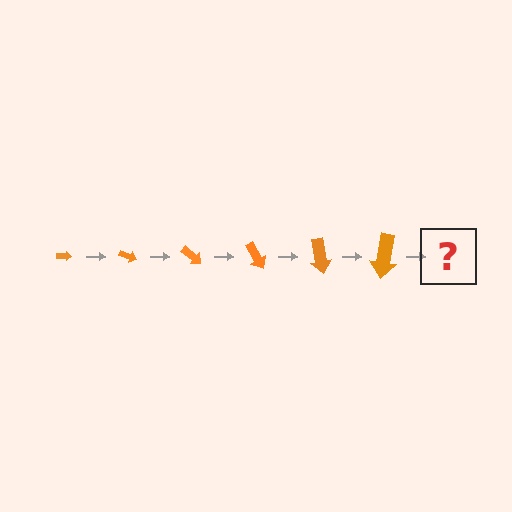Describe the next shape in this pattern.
It should be an arrow, larger than the previous one and rotated 120 degrees from the start.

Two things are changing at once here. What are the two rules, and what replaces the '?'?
The two rules are that the arrow grows larger each step and it rotates 20 degrees each step. The '?' should be an arrow, larger than the previous one and rotated 120 degrees from the start.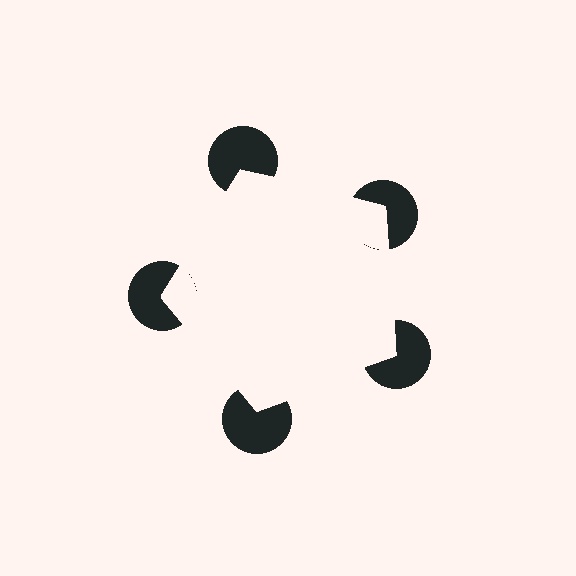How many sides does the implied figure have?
5 sides.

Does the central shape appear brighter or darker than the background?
It typically appears slightly brighter than the background, even though no actual brightness change is drawn.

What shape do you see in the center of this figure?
An illusory pentagon — its edges are inferred from the aligned wedge cuts in the pac-man discs, not physically drawn.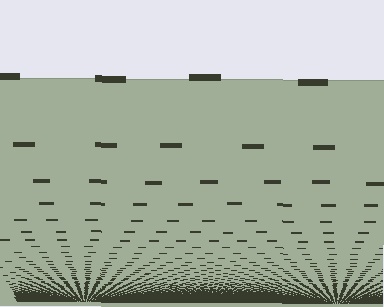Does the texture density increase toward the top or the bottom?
Density increases toward the bottom.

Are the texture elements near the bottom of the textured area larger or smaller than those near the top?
Smaller. The gradient is inverted — elements near the bottom are smaller and denser.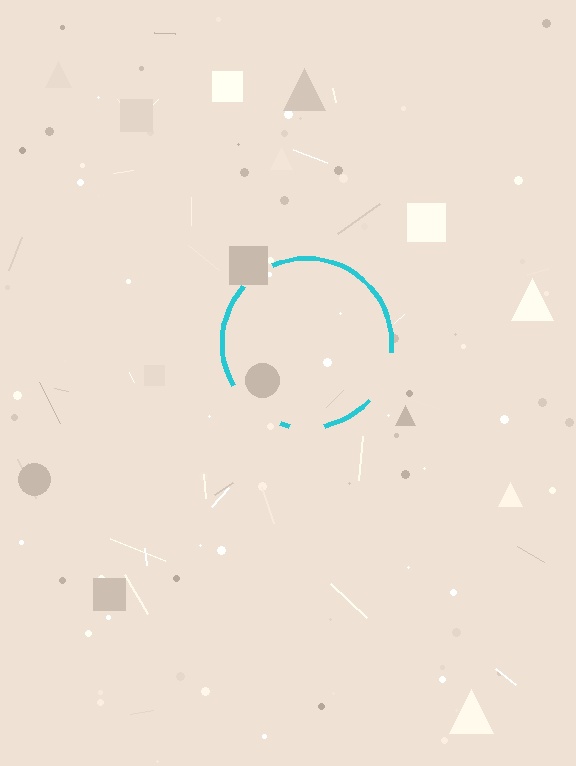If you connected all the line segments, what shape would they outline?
They would outline a circle.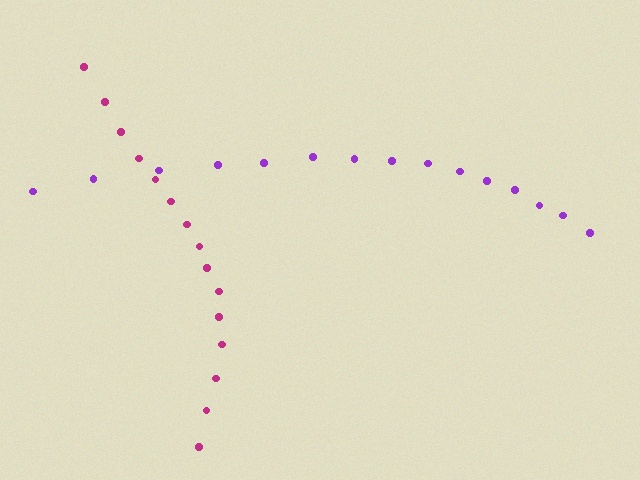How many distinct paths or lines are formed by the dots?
There are 2 distinct paths.